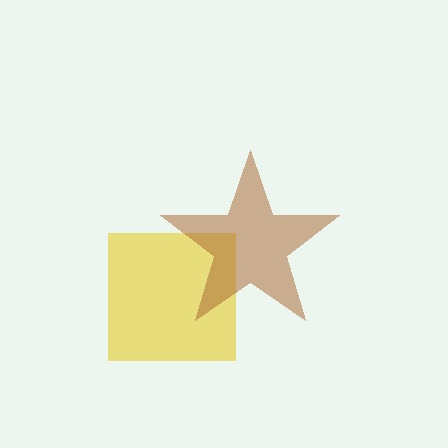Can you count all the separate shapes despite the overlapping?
Yes, there are 2 separate shapes.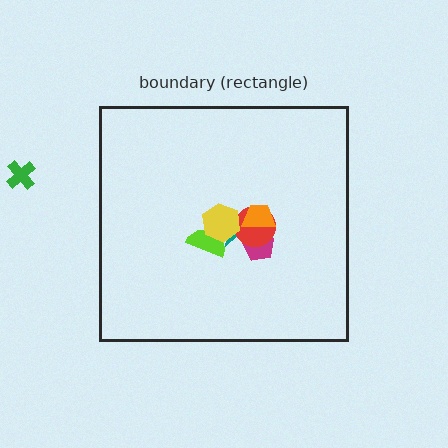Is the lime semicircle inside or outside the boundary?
Inside.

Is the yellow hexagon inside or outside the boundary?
Inside.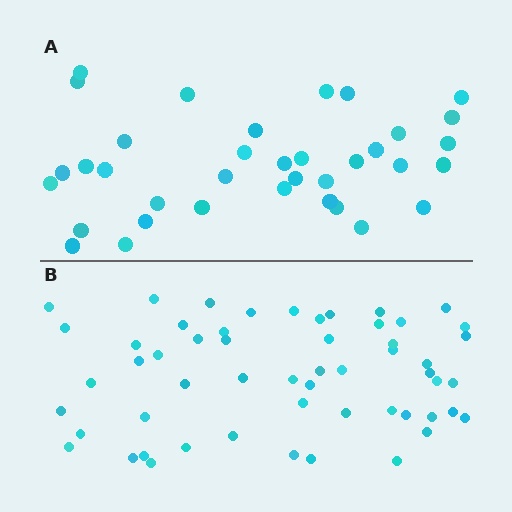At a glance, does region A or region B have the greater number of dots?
Region B (the bottom region) has more dots.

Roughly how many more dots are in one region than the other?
Region B has approximately 20 more dots than region A.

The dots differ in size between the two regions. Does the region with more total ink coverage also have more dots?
No. Region A has more total ink coverage because its dots are larger, but region B actually contains more individual dots. Total area can be misleading — the number of items is what matters here.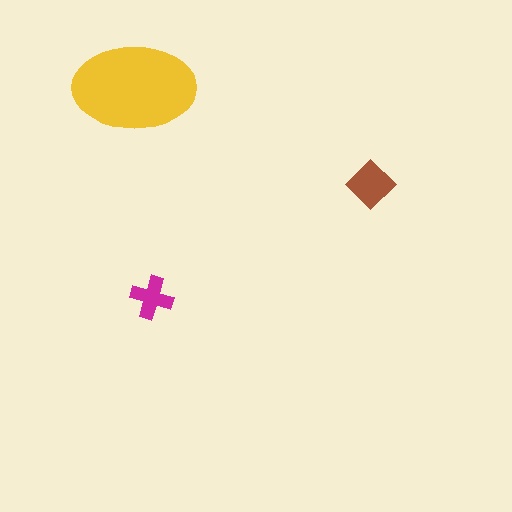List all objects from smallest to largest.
The magenta cross, the brown diamond, the yellow ellipse.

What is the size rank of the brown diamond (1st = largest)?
2nd.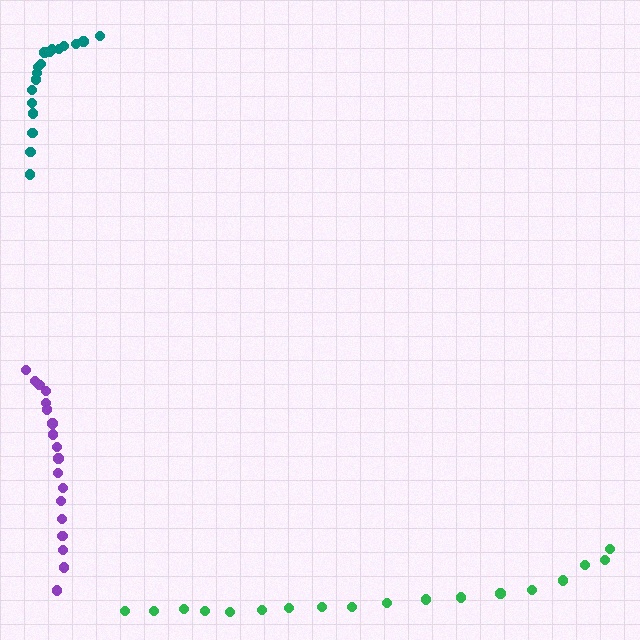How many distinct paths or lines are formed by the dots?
There are 3 distinct paths.